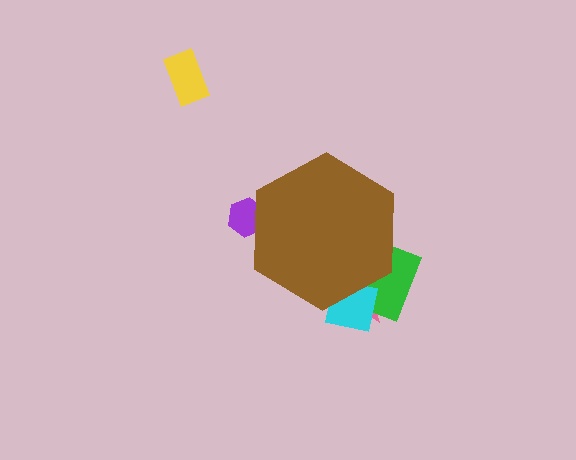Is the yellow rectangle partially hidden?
No, the yellow rectangle is fully visible.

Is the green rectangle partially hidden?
Yes, the green rectangle is partially hidden behind the brown hexagon.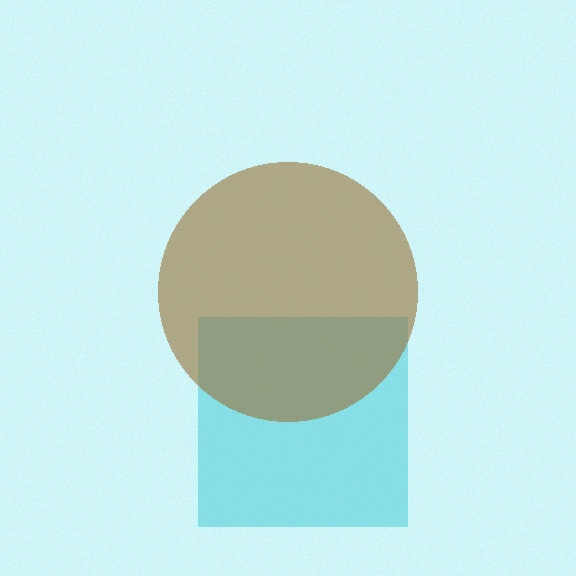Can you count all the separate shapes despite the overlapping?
Yes, there are 2 separate shapes.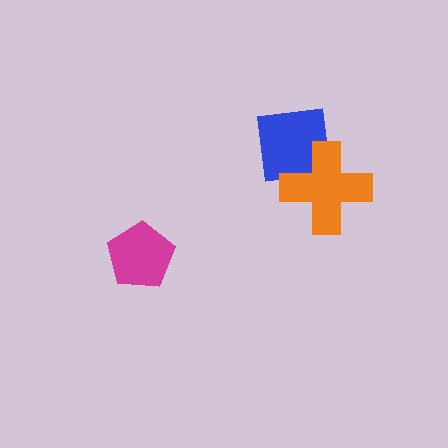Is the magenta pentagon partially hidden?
No, no other shape covers it.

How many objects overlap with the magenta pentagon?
0 objects overlap with the magenta pentagon.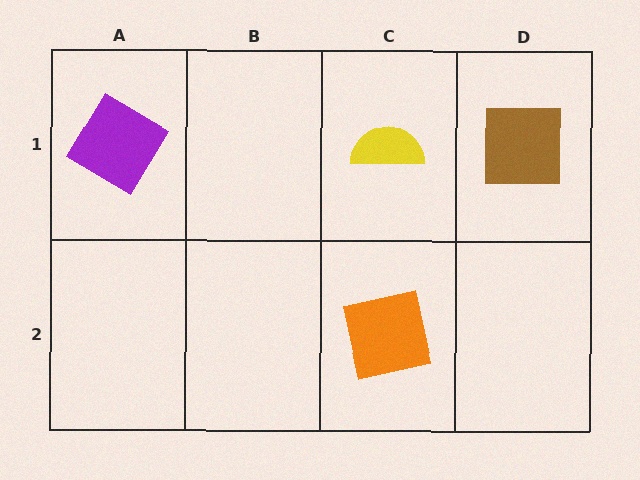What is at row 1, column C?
A yellow semicircle.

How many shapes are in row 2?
1 shape.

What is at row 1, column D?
A brown square.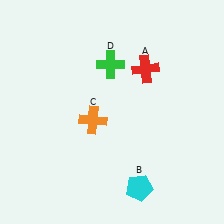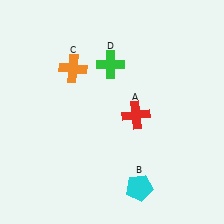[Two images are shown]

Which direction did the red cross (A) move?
The red cross (A) moved down.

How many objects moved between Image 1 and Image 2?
2 objects moved between the two images.